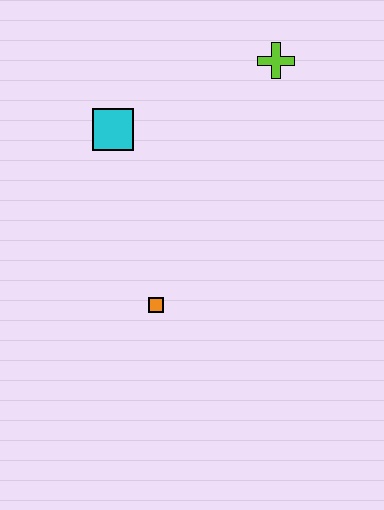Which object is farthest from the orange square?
The lime cross is farthest from the orange square.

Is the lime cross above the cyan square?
Yes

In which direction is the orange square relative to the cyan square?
The orange square is below the cyan square.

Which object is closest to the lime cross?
The cyan square is closest to the lime cross.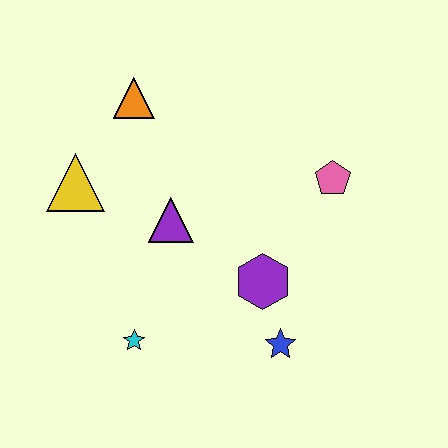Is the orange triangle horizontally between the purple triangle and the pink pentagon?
No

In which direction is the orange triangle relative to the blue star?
The orange triangle is above the blue star.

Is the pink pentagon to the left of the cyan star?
No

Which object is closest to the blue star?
The purple hexagon is closest to the blue star.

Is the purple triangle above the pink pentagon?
No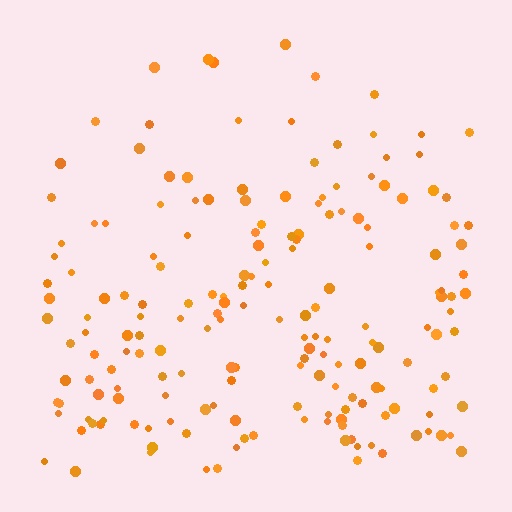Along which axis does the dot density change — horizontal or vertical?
Vertical.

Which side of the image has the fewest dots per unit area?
The top.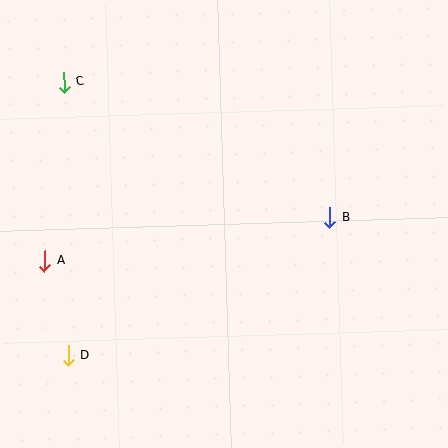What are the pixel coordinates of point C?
Point C is at (64, 82).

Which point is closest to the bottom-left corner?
Point D is closest to the bottom-left corner.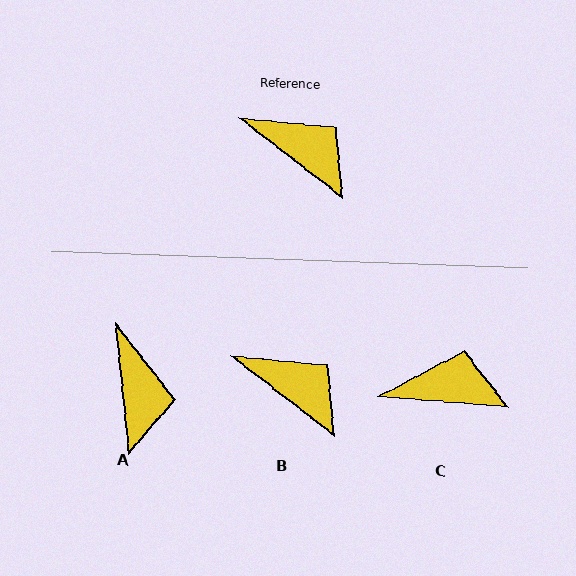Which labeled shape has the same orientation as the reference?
B.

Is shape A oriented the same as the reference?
No, it is off by about 47 degrees.